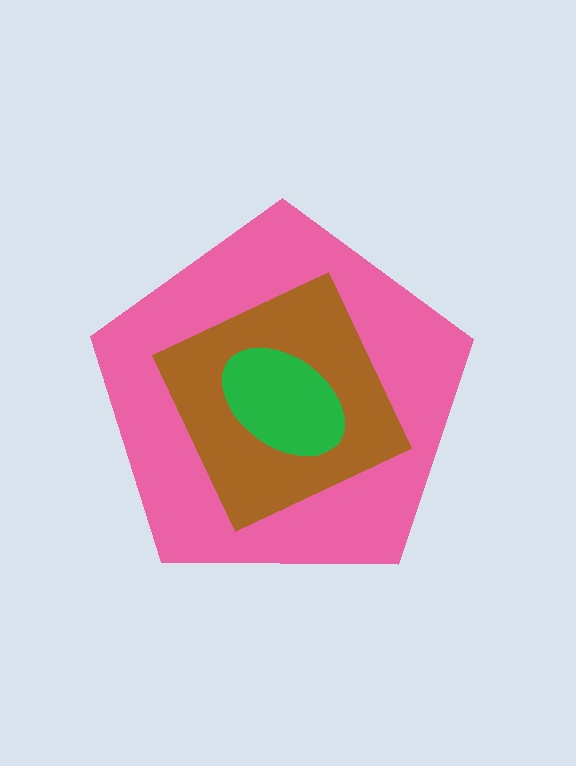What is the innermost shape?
The green ellipse.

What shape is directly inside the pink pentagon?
The brown diamond.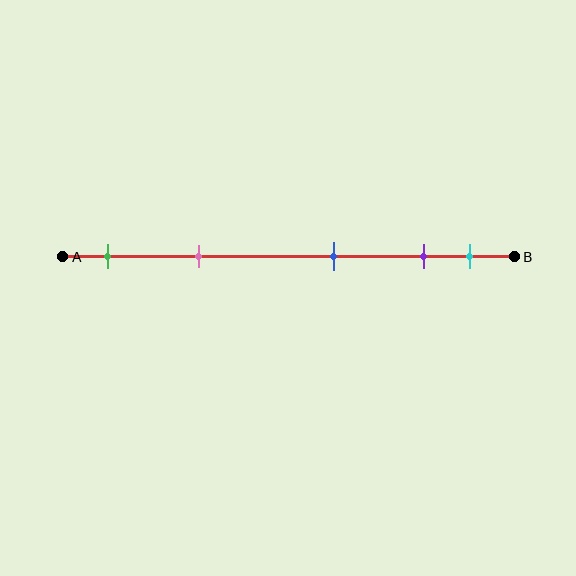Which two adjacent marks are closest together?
The purple and cyan marks are the closest adjacent pair.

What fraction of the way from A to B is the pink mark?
The pink mark is approximately 30% (0.3) of the way from A to B.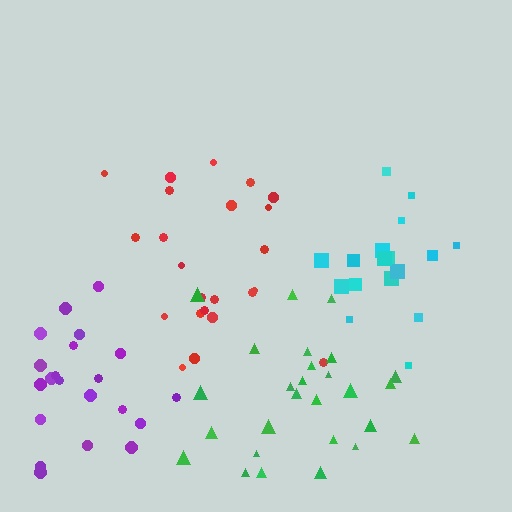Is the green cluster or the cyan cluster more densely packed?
Cyan.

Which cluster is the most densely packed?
Cyan.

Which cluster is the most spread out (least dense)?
Purple.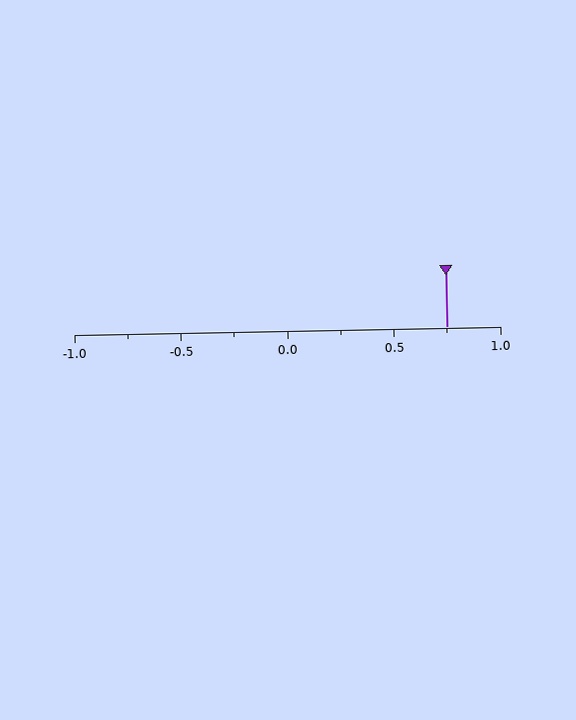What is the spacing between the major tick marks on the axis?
The major ticks are spaced 0.5 apart.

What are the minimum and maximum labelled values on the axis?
The axis runs from -1.0 to 1.0.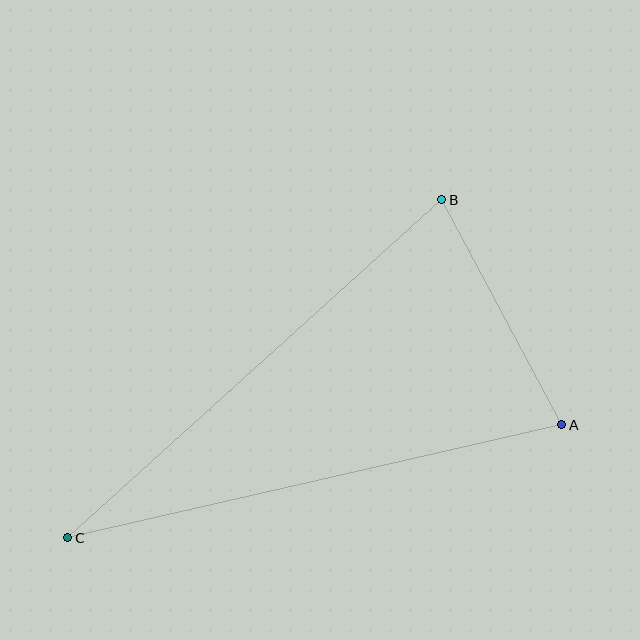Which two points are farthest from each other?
Points A and C are farthest from each other.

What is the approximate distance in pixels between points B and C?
The distance between B and C is approximately 504 pixels.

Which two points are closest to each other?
Points A and B are closest to each other.